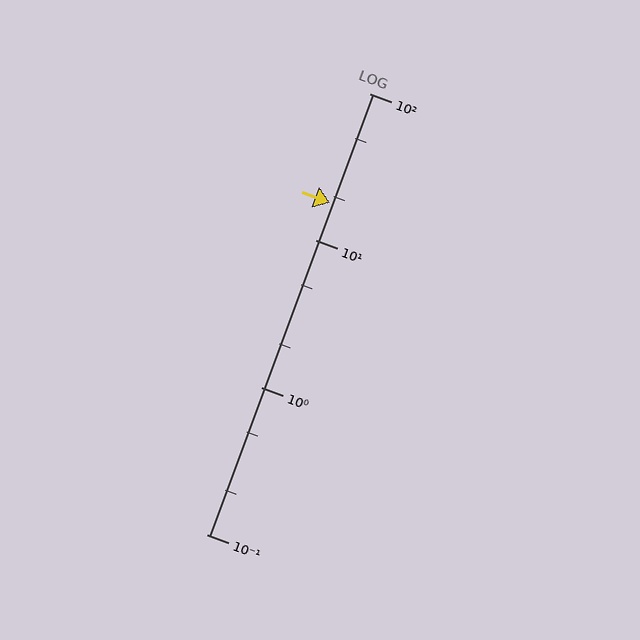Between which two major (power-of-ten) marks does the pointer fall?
The pointer is between 10 and 100.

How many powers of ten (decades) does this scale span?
The scale spans 3 decades, from 0.1 to 100.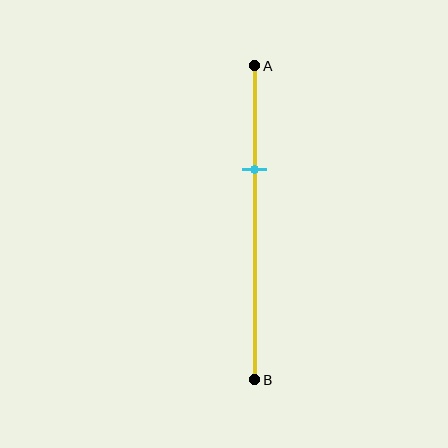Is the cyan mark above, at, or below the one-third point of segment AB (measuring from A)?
The cyan mark is approximately at the one-third point of segment AB.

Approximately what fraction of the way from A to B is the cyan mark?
The cyan mark is approximately 35% of the way from A to B.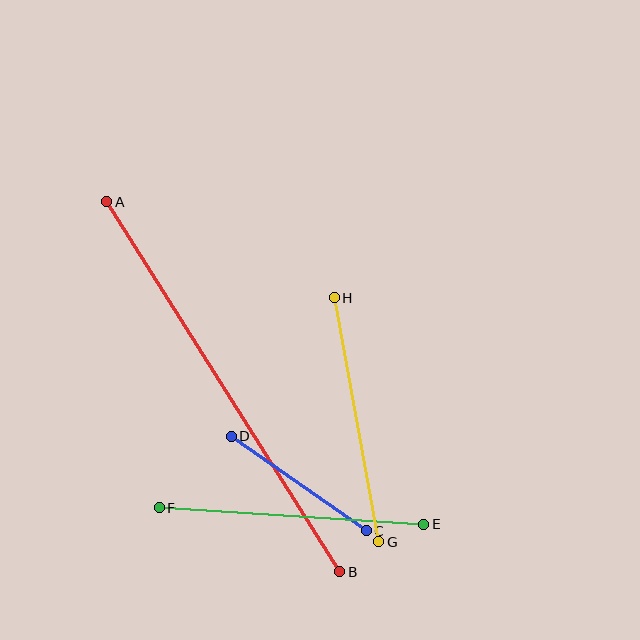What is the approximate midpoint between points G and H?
The midpoint is at approximately (357, 420) pixels.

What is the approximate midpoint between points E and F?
The midpoint is at approximately (292, 516) pixels.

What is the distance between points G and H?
The distance is approximately 248 pixels.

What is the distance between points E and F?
The distance is approximately 265 pixels.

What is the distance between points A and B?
The distance is approximately 437 pixels.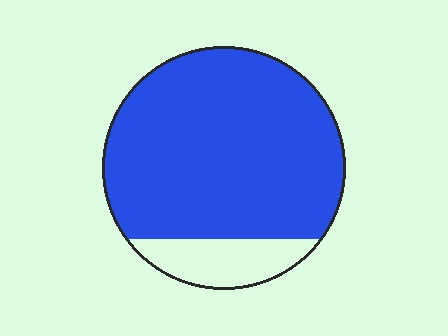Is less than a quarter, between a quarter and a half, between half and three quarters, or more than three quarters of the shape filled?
More than three quarters.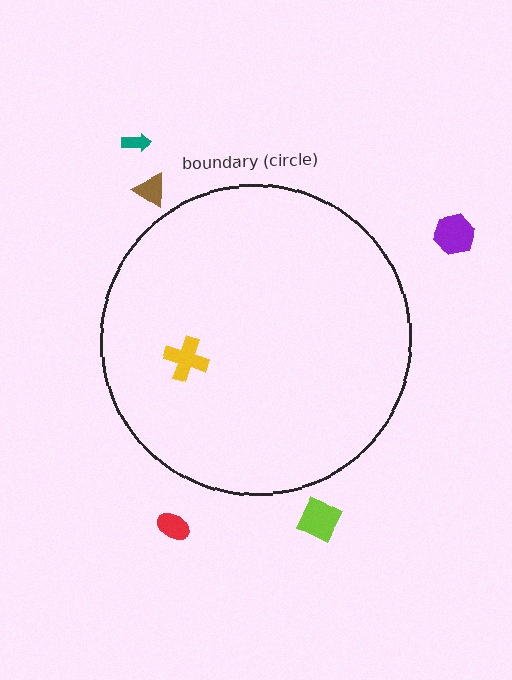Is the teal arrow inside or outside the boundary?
Outside.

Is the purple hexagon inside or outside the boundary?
Outside.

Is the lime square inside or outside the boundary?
Outside.